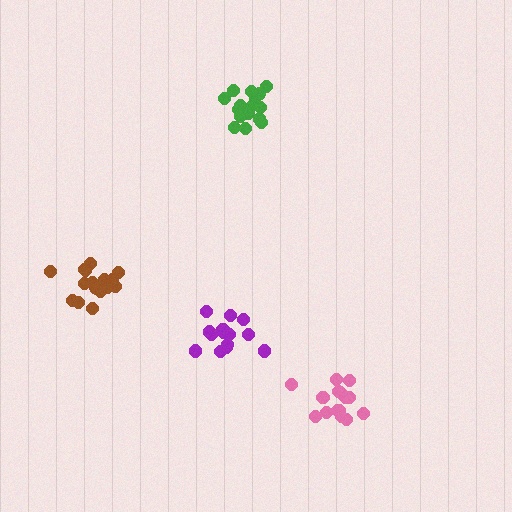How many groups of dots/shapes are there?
There are 4 groups.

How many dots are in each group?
Group 1: 15 dots, Group 2: 15 dots, Group 3: 17 dots, Group 4: 16 dots (63 total).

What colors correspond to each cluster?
The clusters are colored: pink, purple, green, brown.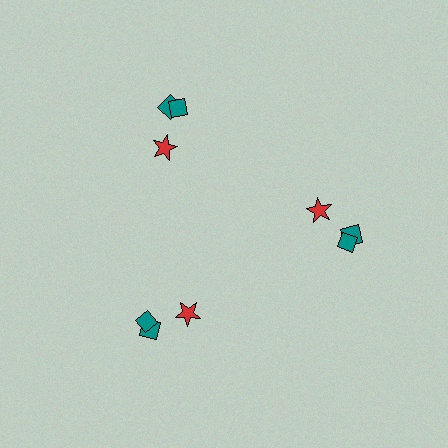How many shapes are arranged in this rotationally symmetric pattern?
There are 9 shapes, arranged in 3 groups of 3.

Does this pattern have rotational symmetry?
Yes, this pattern has 3-fold rotational symmetry. It looks the same after rotating 120 degrees around the center.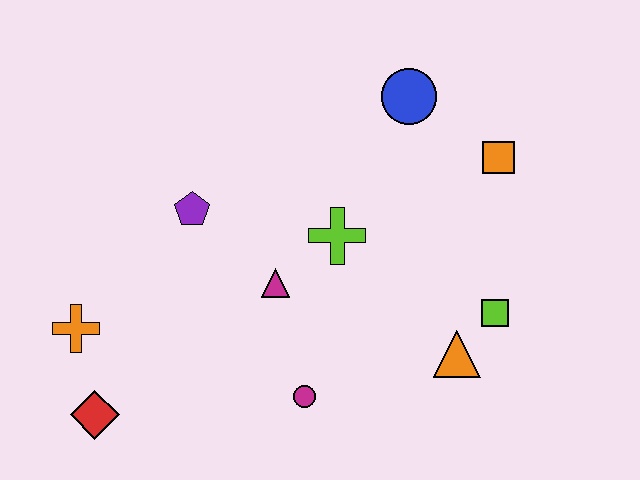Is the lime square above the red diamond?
Yes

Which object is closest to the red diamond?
The orange cross is closest to the red diamond.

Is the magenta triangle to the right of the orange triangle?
No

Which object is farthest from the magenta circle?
The blue circle is farthest from the magenta circle.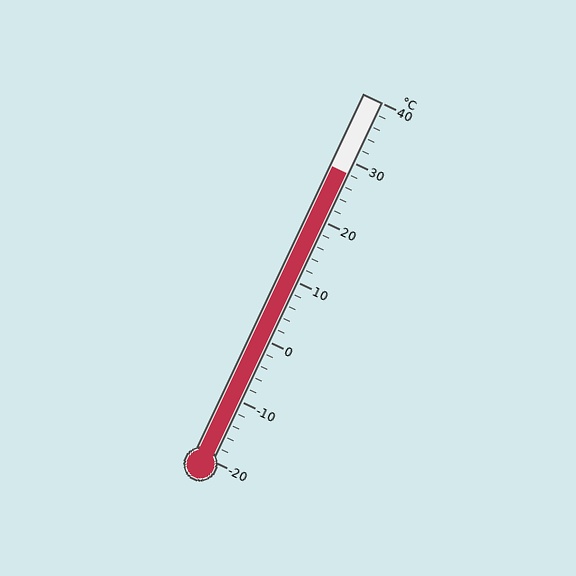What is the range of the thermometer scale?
The thermometer scale ranges from -20°C to 40°C.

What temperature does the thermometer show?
The thermometer shows approximately 28°C.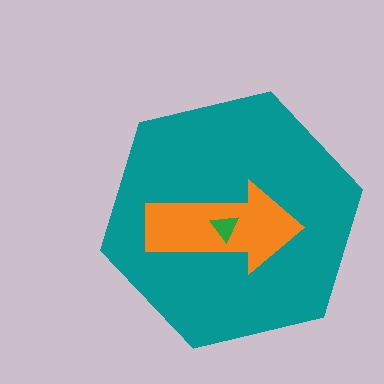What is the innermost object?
The green triangle.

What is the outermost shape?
The teal hexagon.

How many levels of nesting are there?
3.